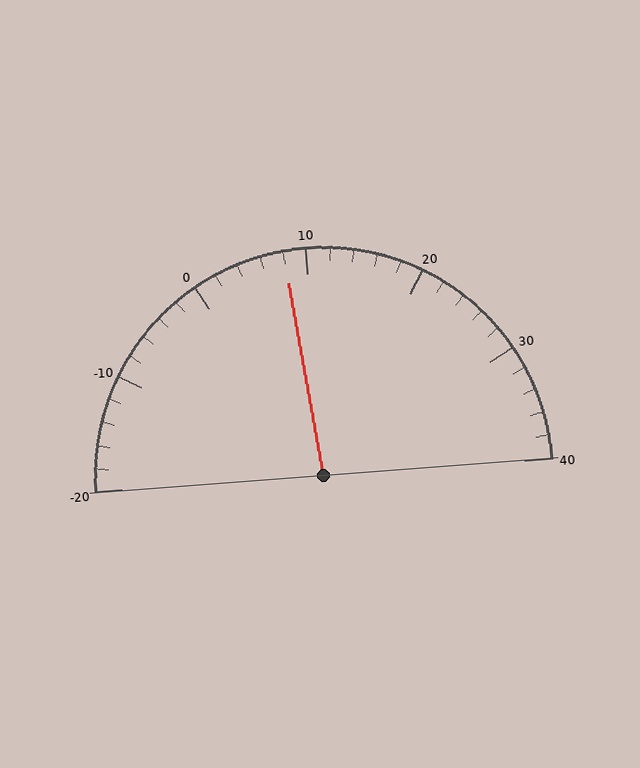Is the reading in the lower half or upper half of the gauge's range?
The reading is in the lower half of the range (-20 to 40).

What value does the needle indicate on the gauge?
The needle indicates approximately 8.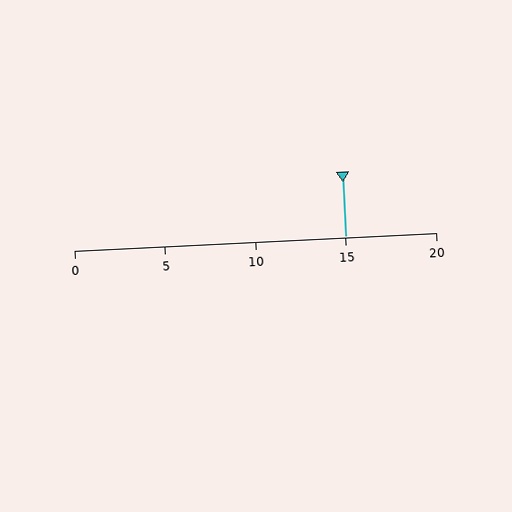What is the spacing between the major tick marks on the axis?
The major ticks are spaced 5 apart.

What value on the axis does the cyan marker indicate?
The marker indicates approximately 15.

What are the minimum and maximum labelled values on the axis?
The axis runs from 0 to 20.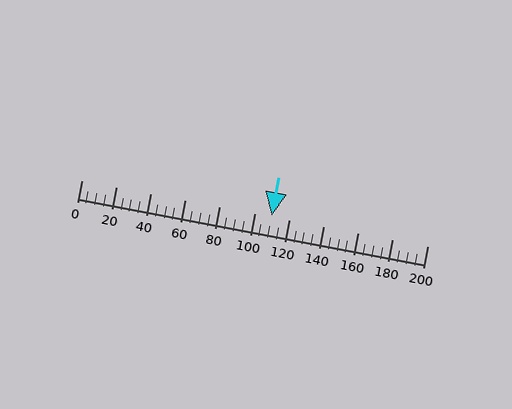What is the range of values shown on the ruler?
The ruler shows values from 0 to 200.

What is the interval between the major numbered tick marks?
The major tick marks are spaced 20 units apart.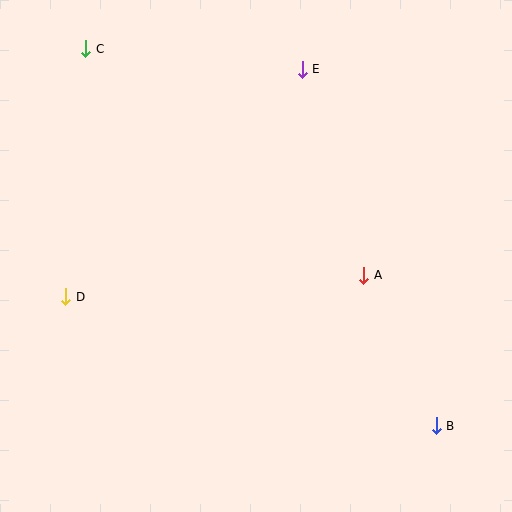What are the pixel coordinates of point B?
Point B is at (436, 426).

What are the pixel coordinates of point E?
Point E is at (302, 69).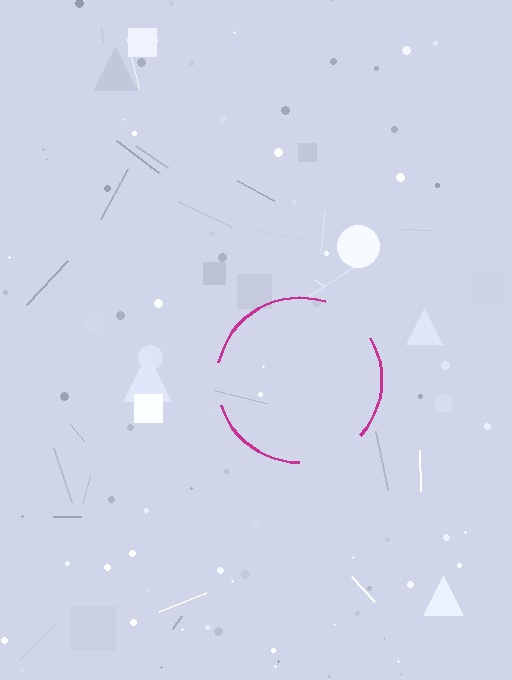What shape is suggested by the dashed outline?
The dashed outline suggests a circle.